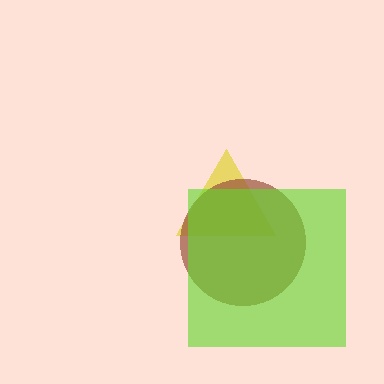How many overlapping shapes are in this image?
There are 3 overlapping shapes in the image.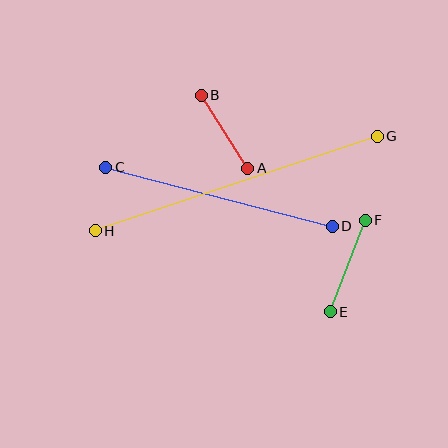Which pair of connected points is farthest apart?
Points G and H are farthest apart.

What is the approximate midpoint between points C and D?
The midpoint is at approximately (219, 197) pixels.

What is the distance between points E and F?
The distance is approximately 98 pixels.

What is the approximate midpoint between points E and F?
The midpoint is at approximately (348, 266) pixels.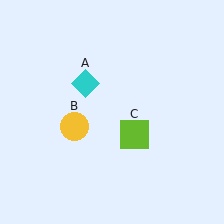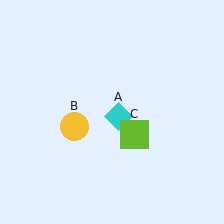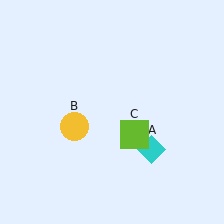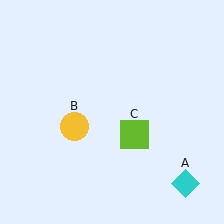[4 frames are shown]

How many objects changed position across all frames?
1 object changed position: cyan diamond (object A).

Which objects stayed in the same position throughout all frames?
Yellow circle (object B) and lime square (object C) remained stationary.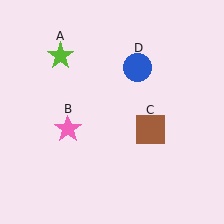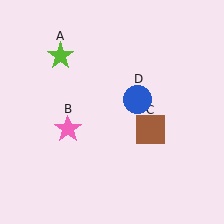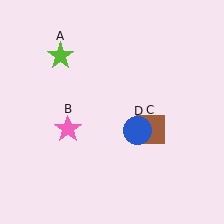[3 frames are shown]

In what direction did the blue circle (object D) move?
The blue circle (object D) moved down.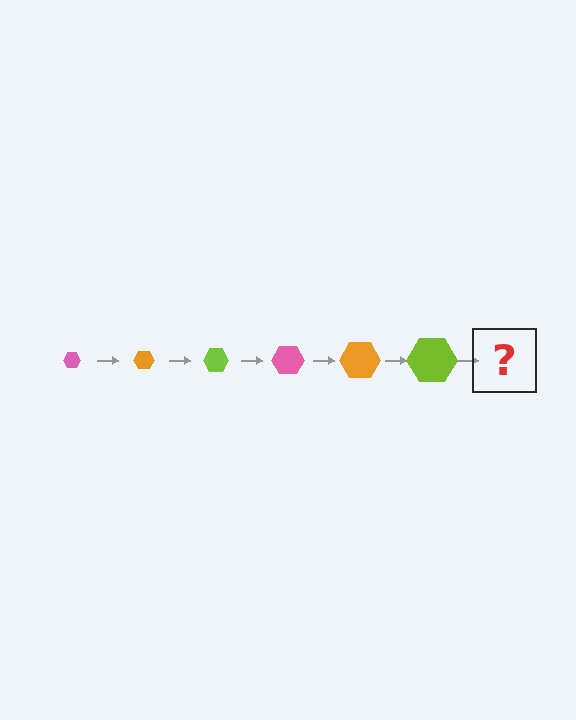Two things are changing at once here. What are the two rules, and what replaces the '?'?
The two rules are that the hexagon grows larger each step and the color cycles through pink, orange, and lime. The '?' should be a pink hexagon, larger than the previous one.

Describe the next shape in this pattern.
It should be a pink hexagon, larger than the previous one.